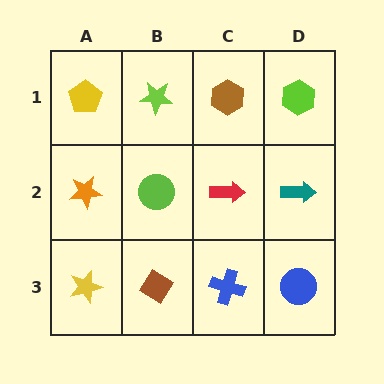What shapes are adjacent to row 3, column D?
A teal arrow (row 2, column D), a blue cross (row 3, column C).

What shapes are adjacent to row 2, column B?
A lime star (row 1, column B), a brown diamond (row 3, column B), an orange star (row 2, column A), a red arrow (row 2, column C).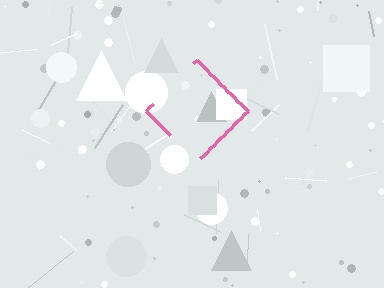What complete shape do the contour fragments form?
The contour fragments form a diamond.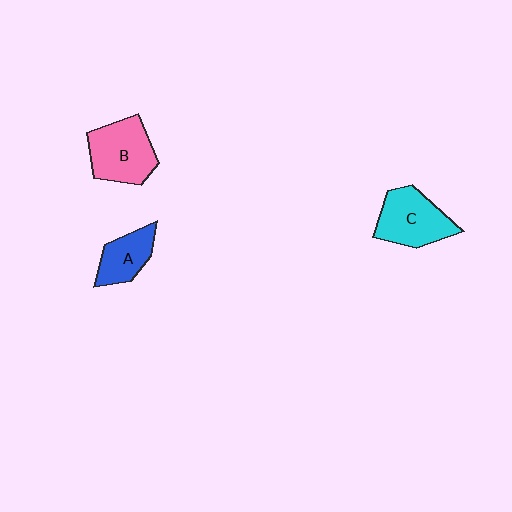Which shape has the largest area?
Shape B (pink).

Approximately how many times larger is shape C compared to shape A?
Approximately 1.5 times.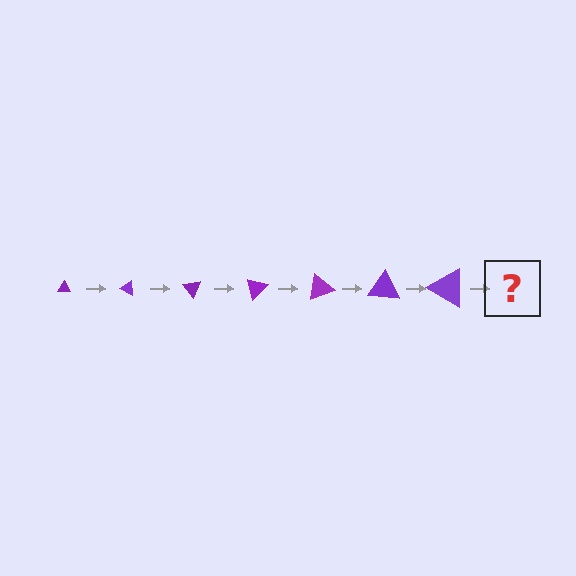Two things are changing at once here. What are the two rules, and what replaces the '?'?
The two rules are that the triangle grows larger each step and it rotates 25 degrees each step. The '?' should be a triangle, larger than the previous one and rotated 175 degrees from the start.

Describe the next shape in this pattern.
It should be a triangle, larger than the previous one and rotated 175 degrees from the start.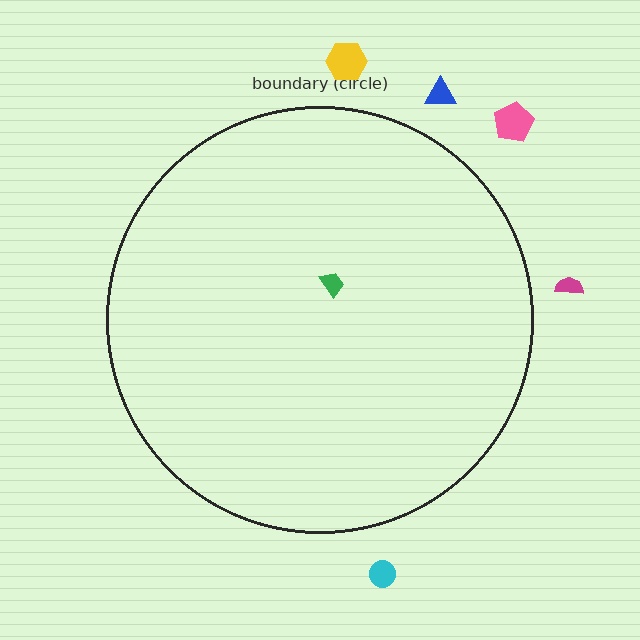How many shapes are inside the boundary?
1 inside, 5 outside.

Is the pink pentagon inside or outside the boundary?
Outside.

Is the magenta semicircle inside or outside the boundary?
Outside.